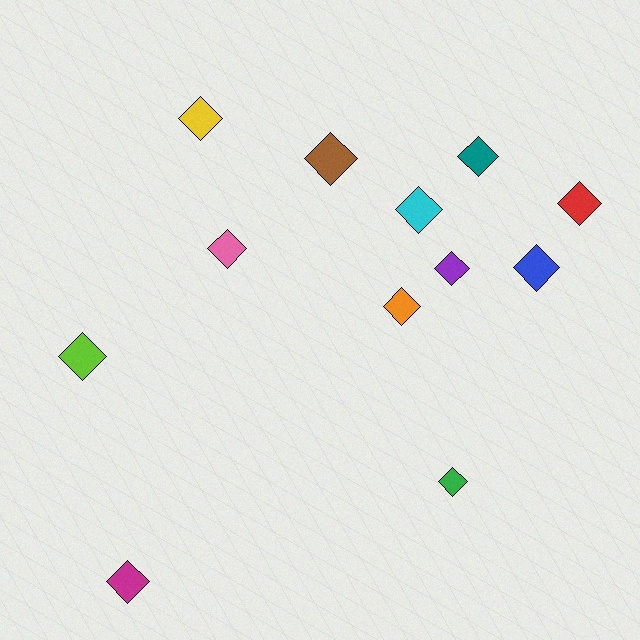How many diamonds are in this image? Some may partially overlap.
There are 12 diamonds.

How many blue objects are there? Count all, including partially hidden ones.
There is 1 blue object.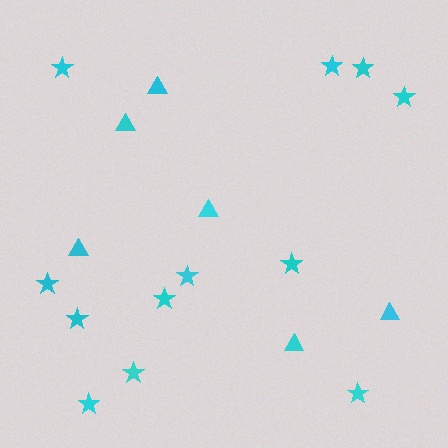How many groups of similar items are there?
There are 2 groups: one group of stars (12) and one group of triangles (6).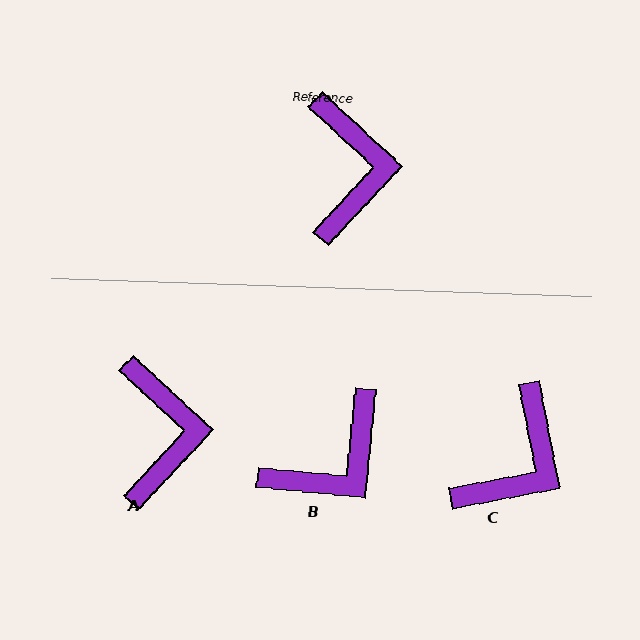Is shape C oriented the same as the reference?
No, it is off by about 36 degrees.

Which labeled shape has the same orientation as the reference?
A.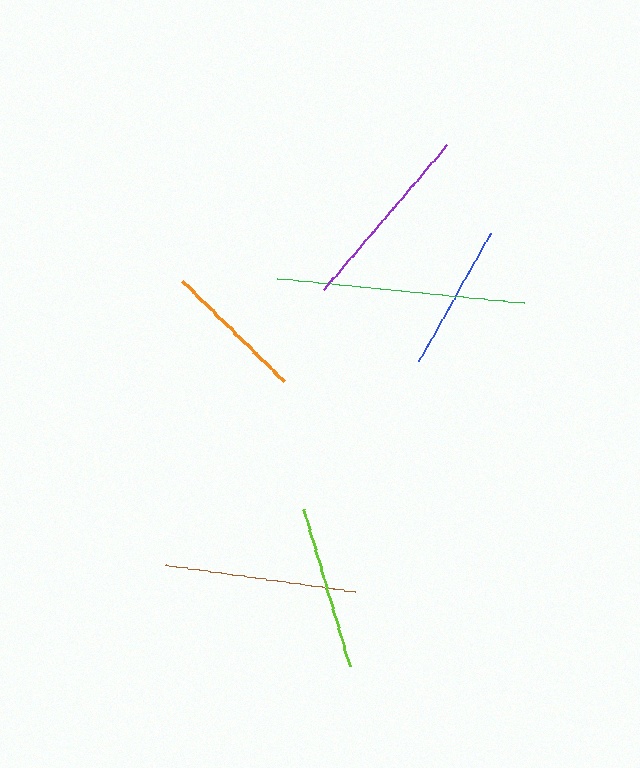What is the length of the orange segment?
The orange segment is approximately 142 pixels long.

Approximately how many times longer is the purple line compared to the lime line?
The purple line is approximately 1.2 times the length of the lime line.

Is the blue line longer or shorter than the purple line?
The purple line is longer than the blue line.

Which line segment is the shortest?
The orange line is the shortest at approximately 142 pixels.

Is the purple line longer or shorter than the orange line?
The purple line is longer than the orange line.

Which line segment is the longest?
The green line is the longest at approximately 248 pixels.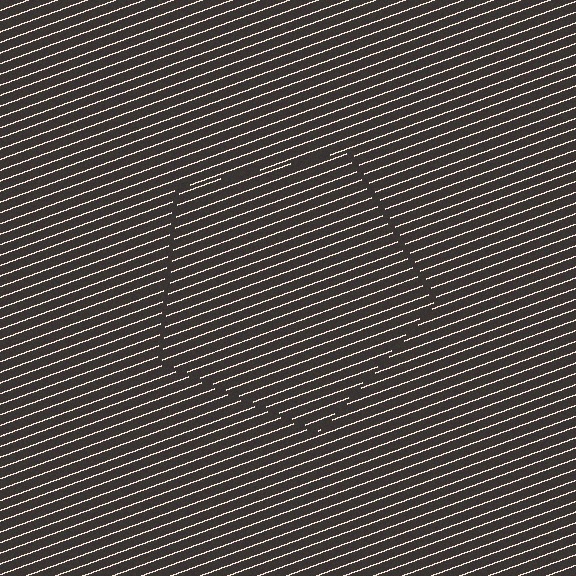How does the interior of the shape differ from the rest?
The interior of the shape contains the same grating, shifted by half a period — the contour is defined by the phase discontinuity where line-ends from the inner and outer gratings abut.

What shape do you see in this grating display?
An illusory pentagon. The interior of the shape contains the same grating, shifted by half a period — the contour is defined by the phase discontinuity where line-ends from the inner and outer gratings abut.